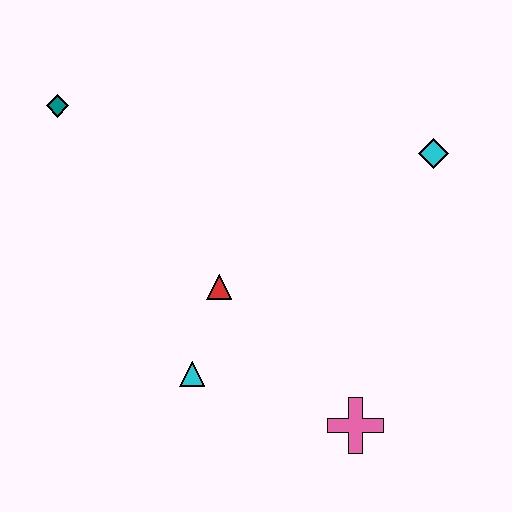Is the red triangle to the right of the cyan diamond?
No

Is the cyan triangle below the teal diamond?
Yes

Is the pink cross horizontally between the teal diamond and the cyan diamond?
Yes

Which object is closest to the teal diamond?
The red triangle is closest to the teal diamond.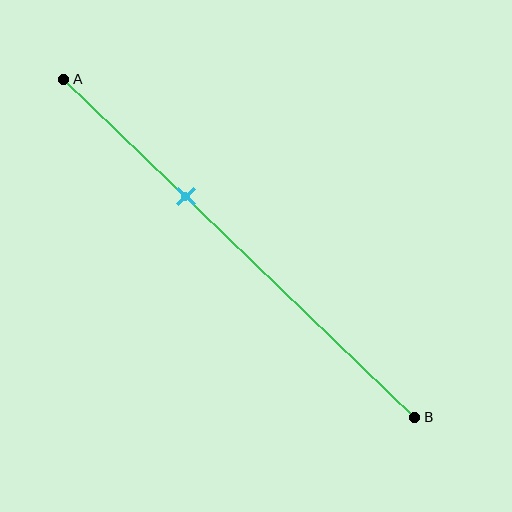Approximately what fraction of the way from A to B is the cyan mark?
The cyan mark is approximately 35% of the way from A to B.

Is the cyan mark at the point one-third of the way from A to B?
Yes, the mark is approximately at the one-third point.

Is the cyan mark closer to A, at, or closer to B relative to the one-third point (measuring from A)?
The cyan mark is approximately at the one-third point of segment AB.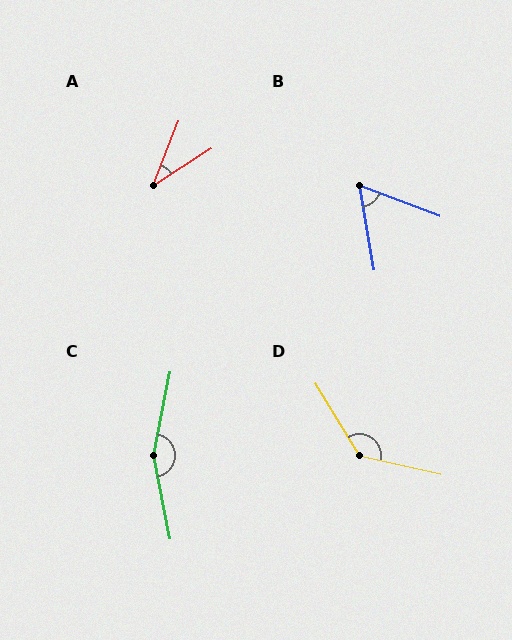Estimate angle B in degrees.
Approximately 59 degrees.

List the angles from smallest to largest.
A (35°), B (59°), D (134°), C (158°).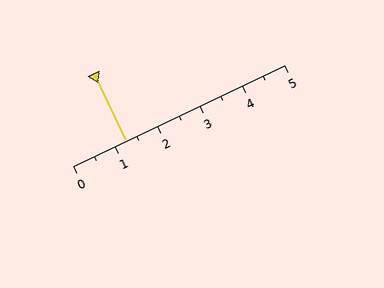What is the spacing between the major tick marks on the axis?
The major ticks are spaced 1 apart.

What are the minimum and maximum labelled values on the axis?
The axis runs from 0 to 5.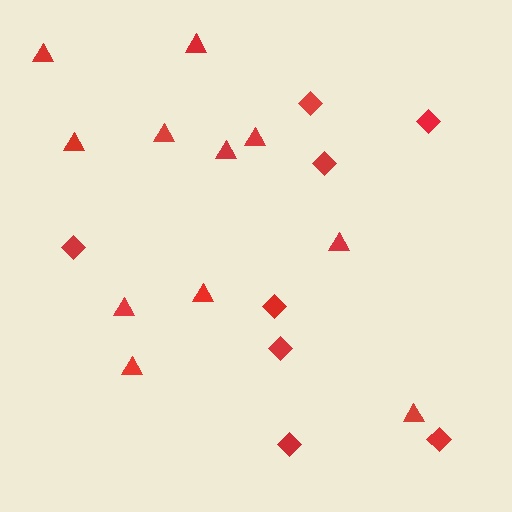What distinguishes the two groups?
There are 2 groups: one group of triangles (11) and one group of diamonds (8).